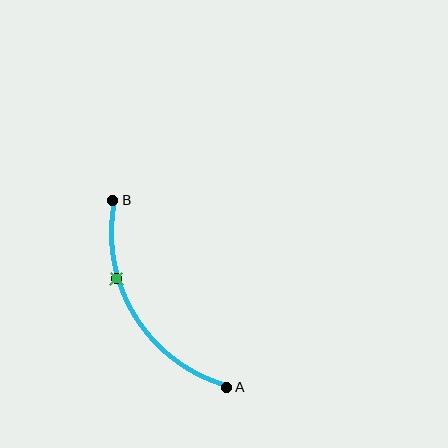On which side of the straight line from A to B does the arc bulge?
The arc bulges to the left of the straight line connecting A and B.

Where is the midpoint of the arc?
The arc midpoint is the point on the curve farthest from the straight line joining A and B. It sits to the left of that line.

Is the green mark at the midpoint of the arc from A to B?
No. The green mark lies on the arc but is closer to endpoint B. The arc midpoint would be at the point on the curve equidistant along the arc from both A and B.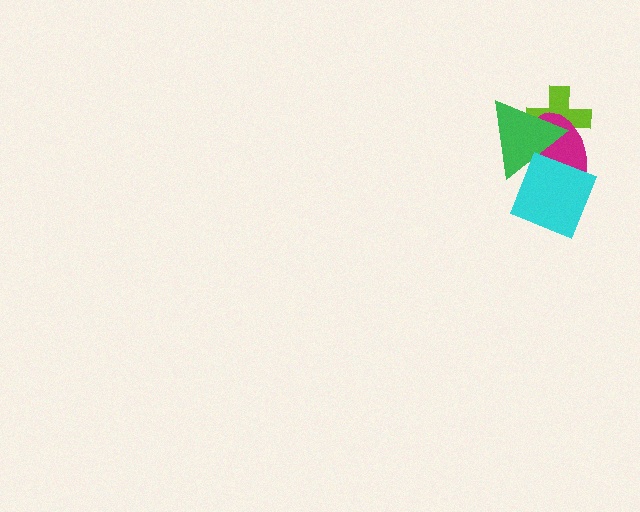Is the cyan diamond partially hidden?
No, no other shape covers it.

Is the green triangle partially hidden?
Yes, it is partially covered by another shape.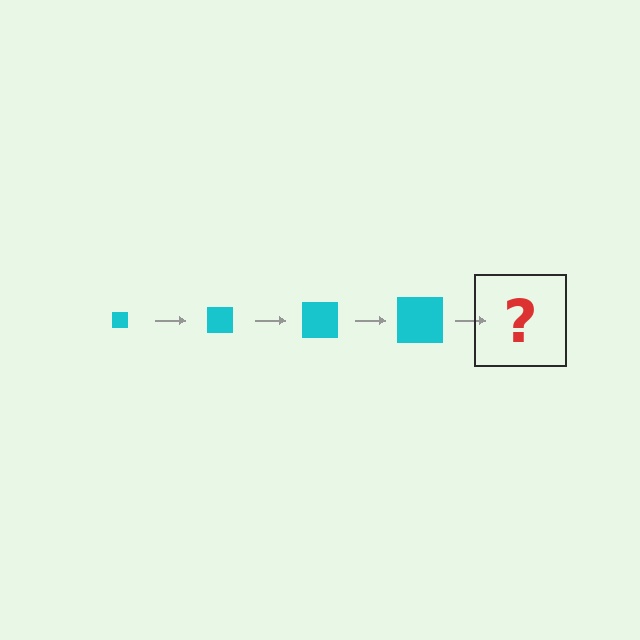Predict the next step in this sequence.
The next step is a cyan square, larger than the previous one.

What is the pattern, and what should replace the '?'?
The pattern is that the square gets progressively larger each step. The '?' should be a cyan square, larger than the previous one.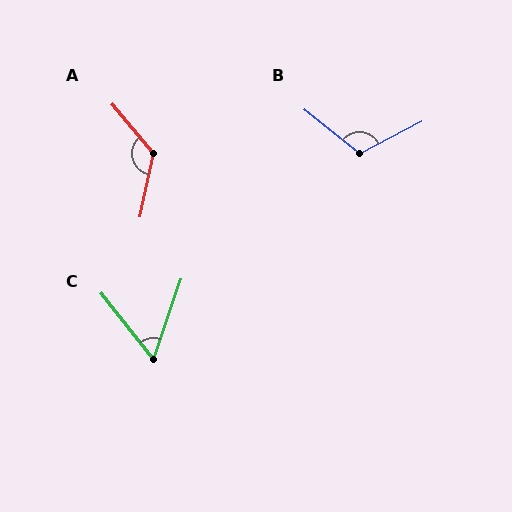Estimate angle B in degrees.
Approximately 114 degrees.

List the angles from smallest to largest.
C (57°), B (114°), A (128°).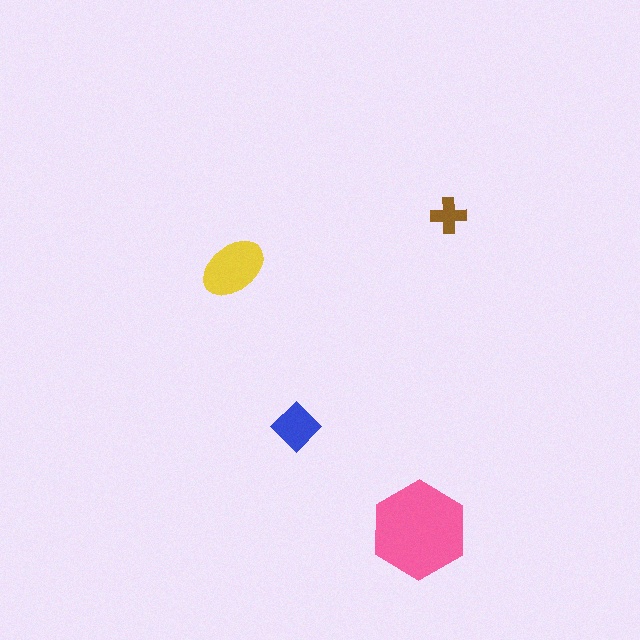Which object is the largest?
The pink hexagon.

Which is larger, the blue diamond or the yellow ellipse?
The yellow ellipse.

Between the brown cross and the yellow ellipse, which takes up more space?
The yellow ellipse.